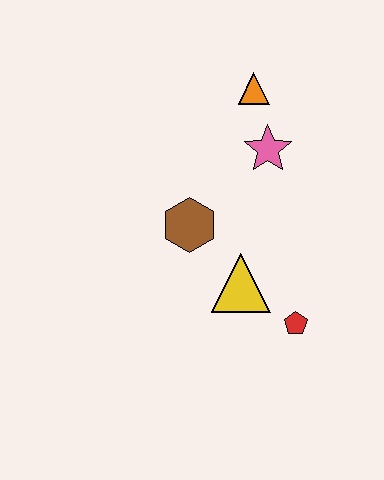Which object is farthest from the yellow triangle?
The orange triangle is farthest from the yellow triangle.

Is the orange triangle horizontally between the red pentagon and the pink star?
No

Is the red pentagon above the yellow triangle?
No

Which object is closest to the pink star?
The orange triangle is closest to the pink star.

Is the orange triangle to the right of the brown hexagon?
Yes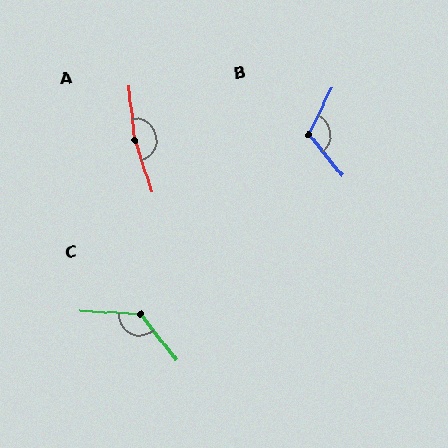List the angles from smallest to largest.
B (114°), C (131°), A (168°).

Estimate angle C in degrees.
Approximately 131 degrees.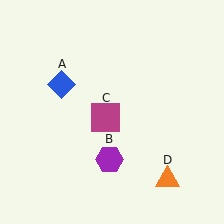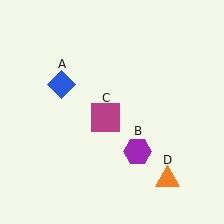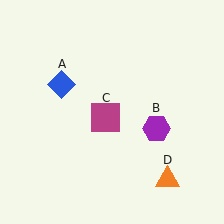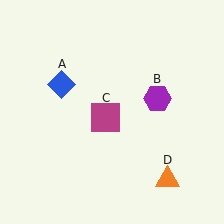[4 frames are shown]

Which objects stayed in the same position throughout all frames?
Blue diamond (object A) and magenta square (object C) and orange triangle (object D) remained stationary.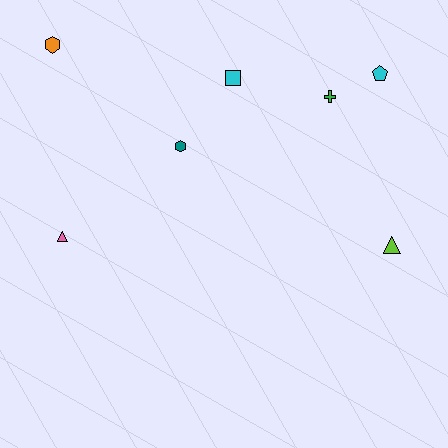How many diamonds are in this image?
There are no diamonds.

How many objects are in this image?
There are 7 objects.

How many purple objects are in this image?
There are no purple objects.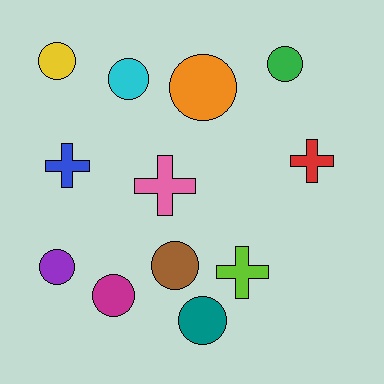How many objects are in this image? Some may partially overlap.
There are 12 objects.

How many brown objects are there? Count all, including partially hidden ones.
There is 1 brown object.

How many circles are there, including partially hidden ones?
There are 8 circles.